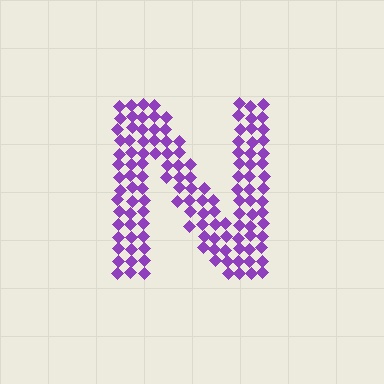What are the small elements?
The small elements are diamonds.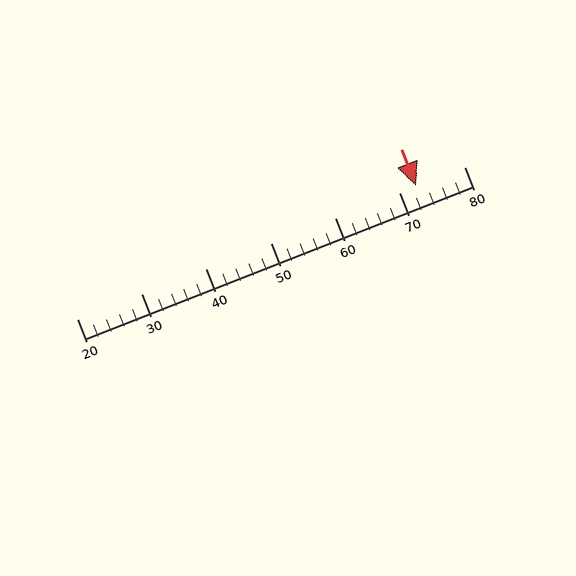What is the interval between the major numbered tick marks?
The major tick marks are spaced 10 units apart.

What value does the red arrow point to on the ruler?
The red arrow points to approximately 72.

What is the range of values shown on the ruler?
The ruler shows values from 20 to 80.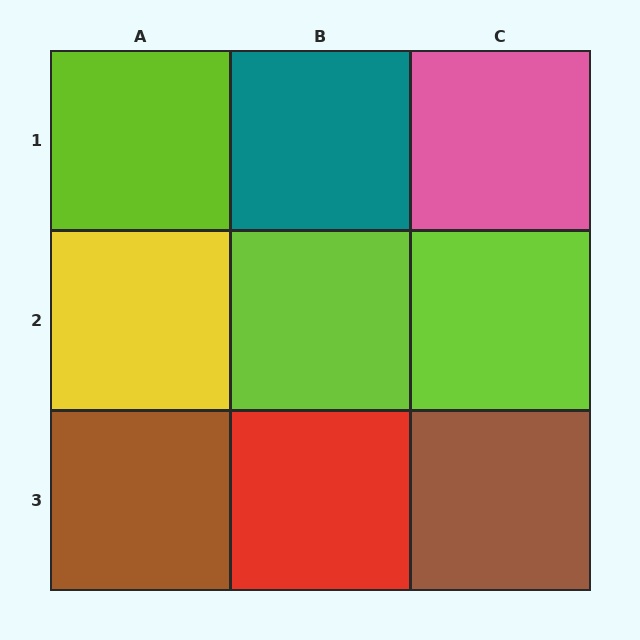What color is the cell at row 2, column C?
Lime.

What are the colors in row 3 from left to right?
Brown, red, brown.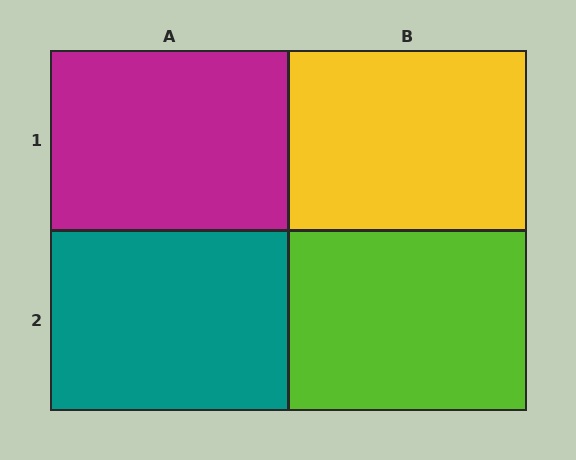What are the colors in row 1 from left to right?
Magenta, yellow.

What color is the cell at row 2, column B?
Lime.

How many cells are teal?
1 cell is teal.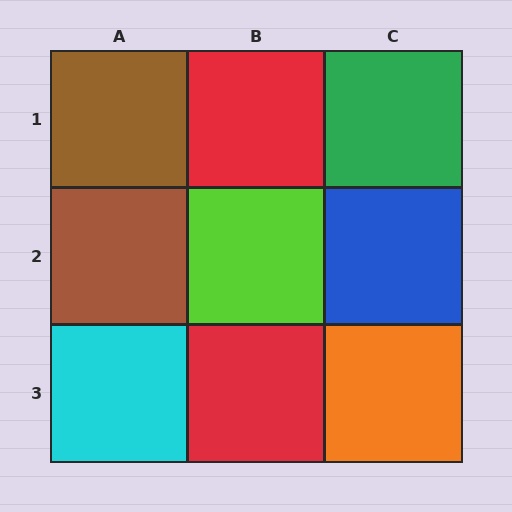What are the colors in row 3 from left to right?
Cyan, red, orange.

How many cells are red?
2 cells are red.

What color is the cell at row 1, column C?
Green.